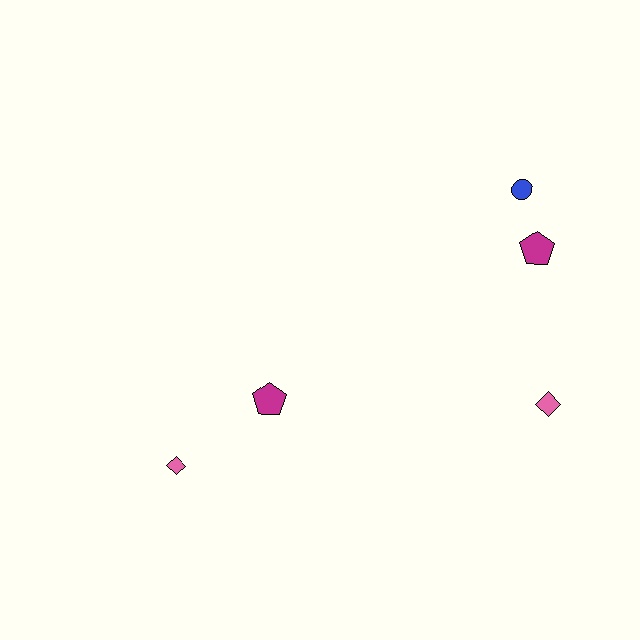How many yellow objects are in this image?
There are no yellow objects.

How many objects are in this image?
There are 5 objects.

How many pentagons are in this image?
There are 2 pentagons.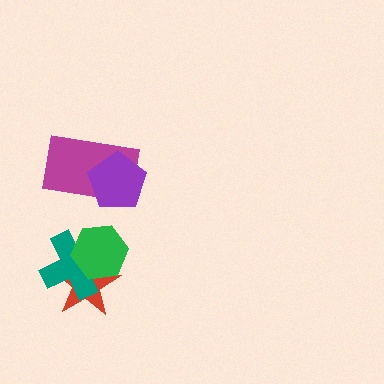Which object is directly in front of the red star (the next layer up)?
The teal cross is directly in front of the red star.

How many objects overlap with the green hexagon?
2 objects overlap with the green hexagon.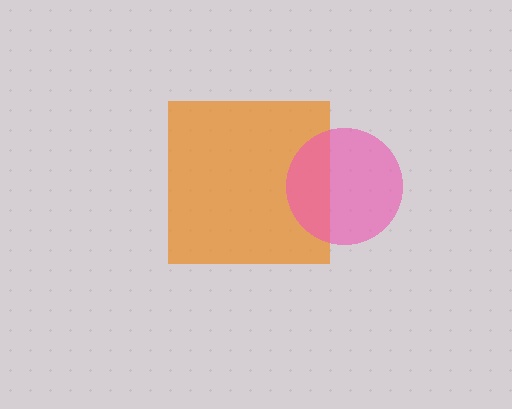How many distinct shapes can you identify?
There are 2 distinct shapes: an orange square, a pink circle.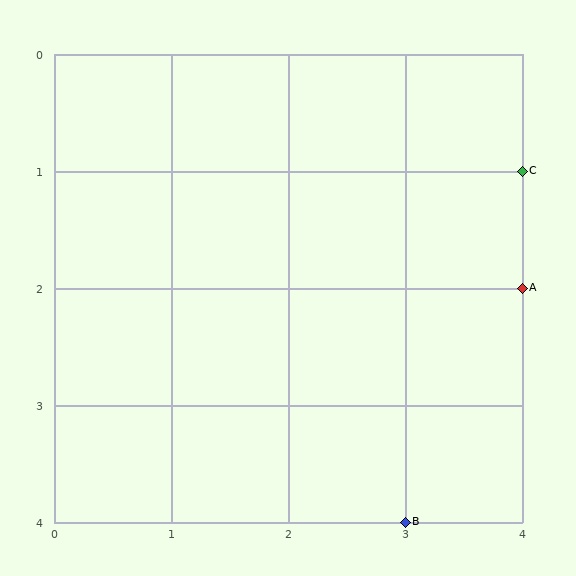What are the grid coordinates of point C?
Point C is at grid coordinates (4, 1).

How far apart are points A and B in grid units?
Points A and B are 1 column and 2 rows apart (about 2.2 grid units diagonally).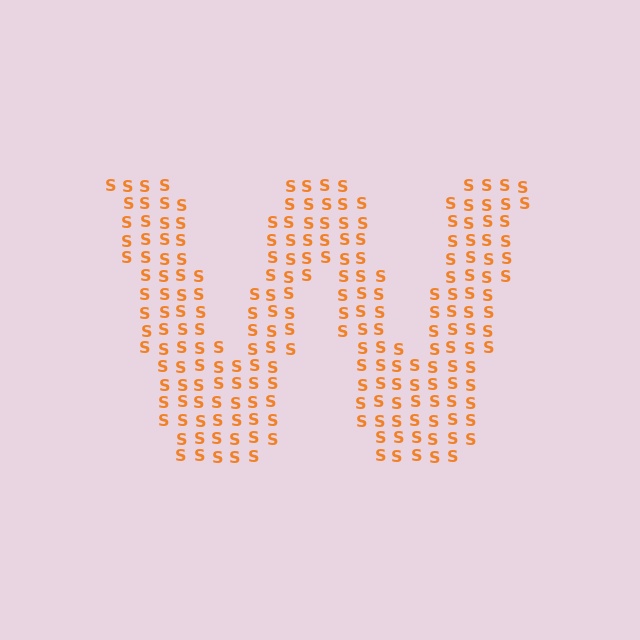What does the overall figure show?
The overall figure shows the letter W.